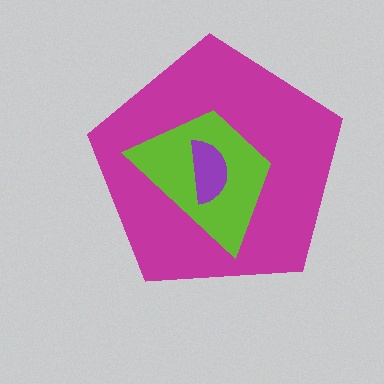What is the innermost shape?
The purple semicircle.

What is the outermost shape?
The magenta pentagon.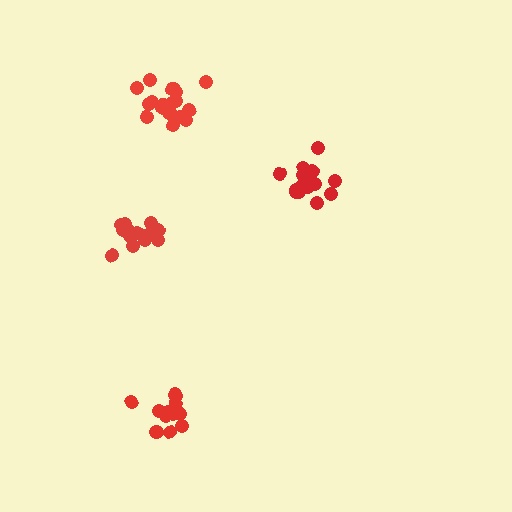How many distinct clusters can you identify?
There are 4 distinct clusters.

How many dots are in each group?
Group 1: 15 dots, Group 2: 19 dots, Group 3: 14 dots, Group 4: 16 dots (64 total).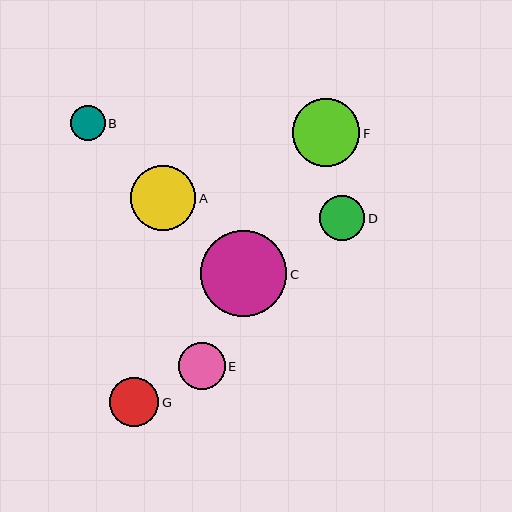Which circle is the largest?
Circle C is the largest with a size of approximately 86 pixels.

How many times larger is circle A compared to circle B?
Circle A is approximately 1.9 times the size of circle B.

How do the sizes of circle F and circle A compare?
Circle F and circle A are approximately the same size.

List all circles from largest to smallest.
From largest to smallest: C, F, A, G, E, D, B.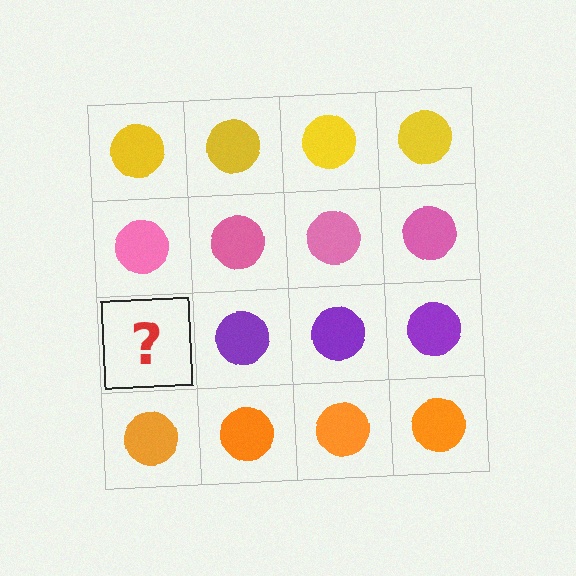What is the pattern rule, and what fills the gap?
The rule is that each row has a consistent color. The gap should be filled with a purple circle.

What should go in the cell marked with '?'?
The missing cell should contain a purple circle.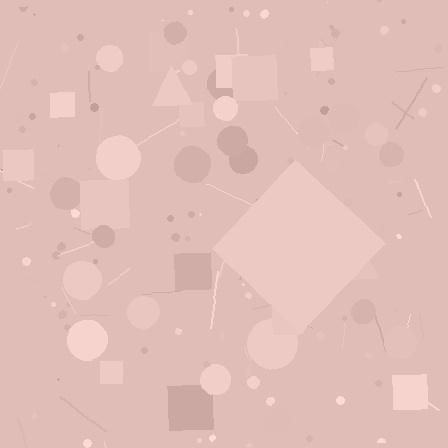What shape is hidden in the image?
A diamond is hidden in the image.